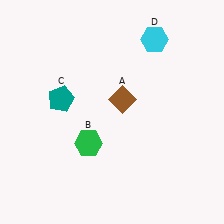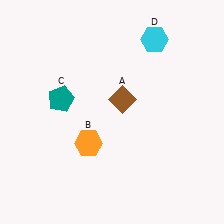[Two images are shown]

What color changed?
The hexagon (B) changed from green in Image 1 to orange in Image 2.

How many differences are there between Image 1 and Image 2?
There is 1 difference between the two images.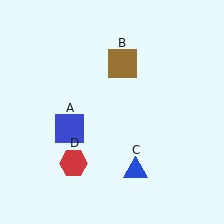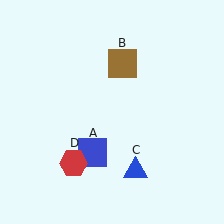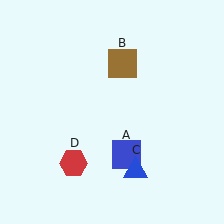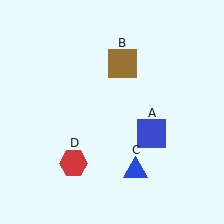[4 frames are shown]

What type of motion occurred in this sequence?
The blue square (object A) rotated counterclockwise around the center of the scene.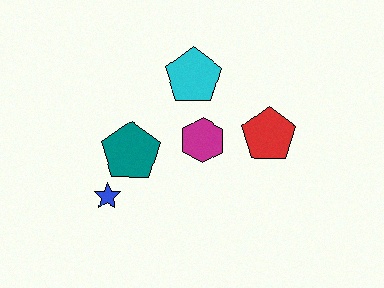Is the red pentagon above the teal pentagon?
Yes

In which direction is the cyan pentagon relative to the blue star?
The cyan pentagon is above the blue star.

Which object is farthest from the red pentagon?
The blue star is farthest from the red pentagon.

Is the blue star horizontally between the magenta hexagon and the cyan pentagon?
No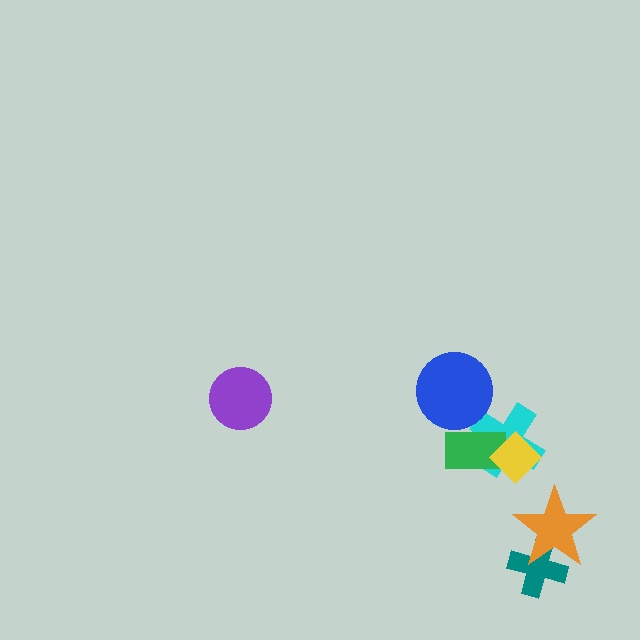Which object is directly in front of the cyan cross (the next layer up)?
The green rectangle is directly in front of the cyan cross.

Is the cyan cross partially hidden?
Yes, it is partially covered by another shape.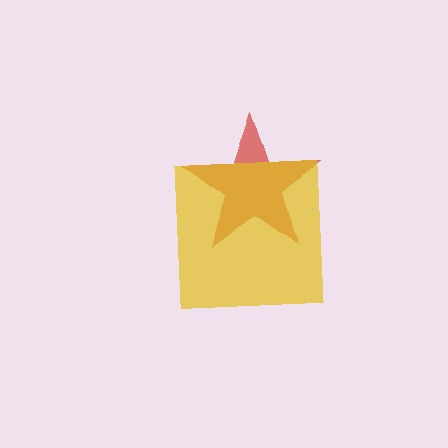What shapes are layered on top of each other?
The layered shapes are: a red star, a yellow square.